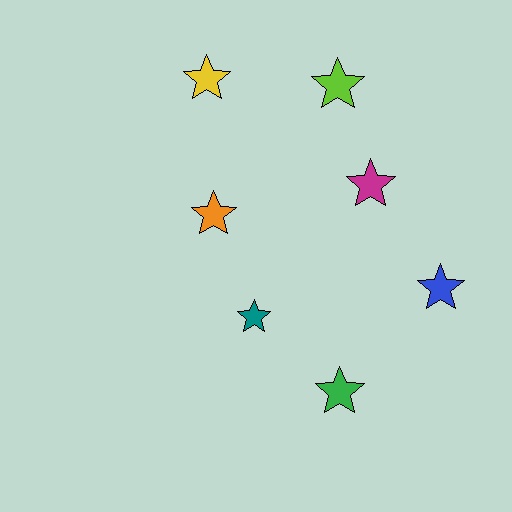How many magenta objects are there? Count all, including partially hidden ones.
There is 1 magenta object.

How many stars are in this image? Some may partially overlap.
There are 7 stars.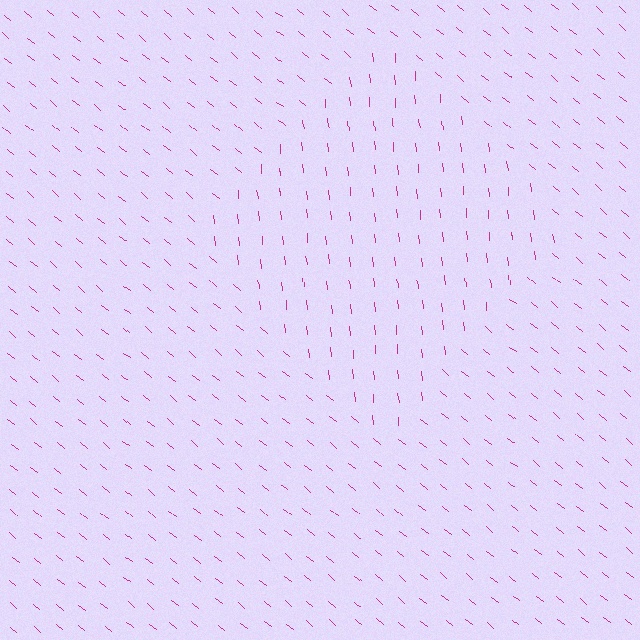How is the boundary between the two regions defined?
The boundary is defined purely by a change in line orientation (approximately 45 degrees difference). All lines are the same color and thickness.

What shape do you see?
I see a diamond.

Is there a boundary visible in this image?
Yes, there is a texture boundary formed by a change in line orientation.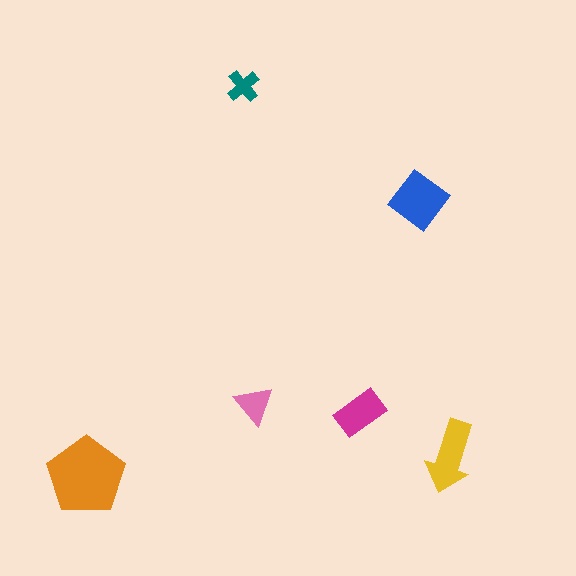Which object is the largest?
The orange pentagon.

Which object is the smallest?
The teal cross.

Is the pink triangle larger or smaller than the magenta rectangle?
Smaller.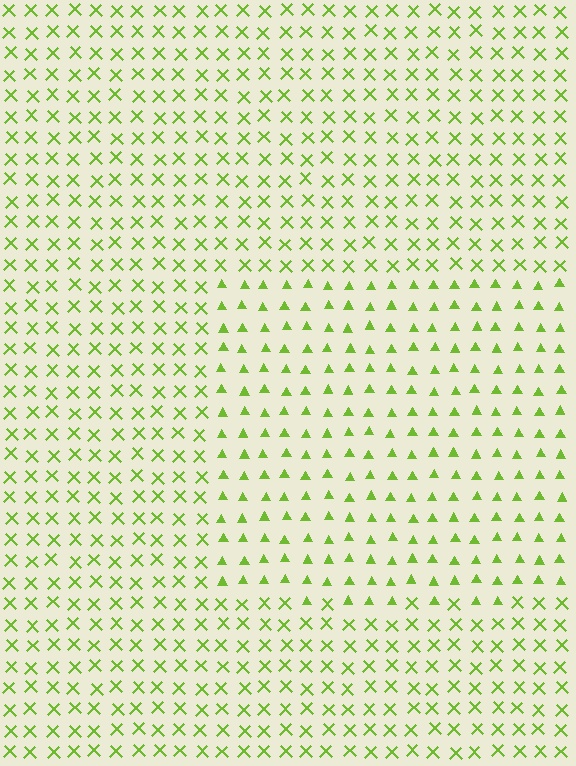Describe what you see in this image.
The image is filled with small lime elements arranged in a uniform grid. A rectangle-shaped region contains triangles, while the surrounding area contains X marks. The boundary is defined purely by the change in element shape.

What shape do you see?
I see a rectangle.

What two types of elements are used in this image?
The image uses triangles inside the rectangle region and X marks outside it.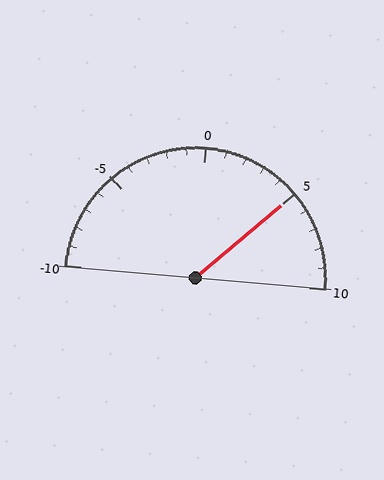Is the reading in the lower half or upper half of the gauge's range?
The reading is in the upper half of the range (-10 to 10).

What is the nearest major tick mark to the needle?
The nearest major tick mark is 5.